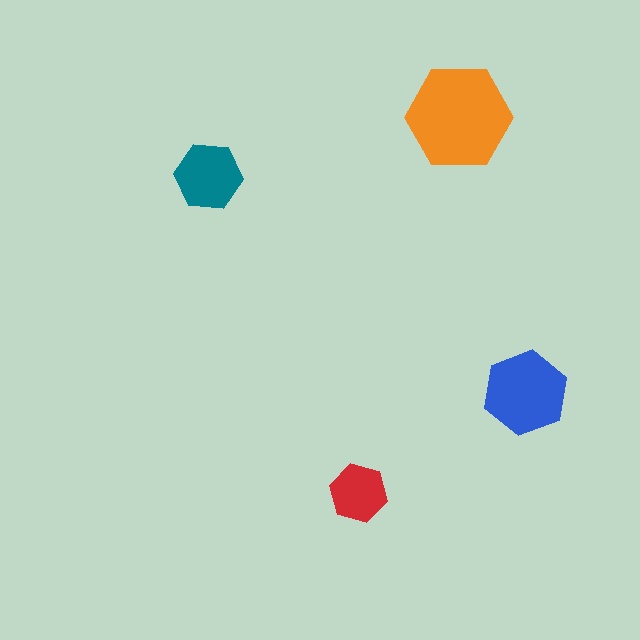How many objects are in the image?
There are 4 objects in the image.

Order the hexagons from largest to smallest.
the orange one, the blue one, the teal one, the red one.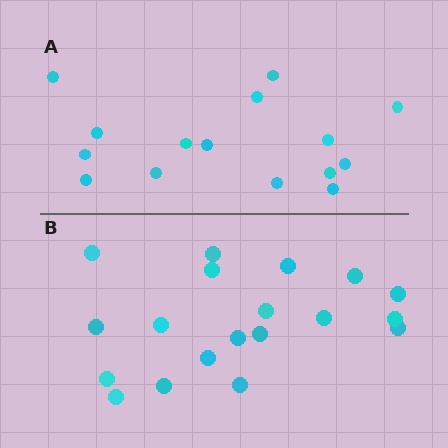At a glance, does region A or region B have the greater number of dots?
Region B (the bottom region) has more dots.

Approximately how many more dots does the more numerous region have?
Region B has about 4 more dots than region A.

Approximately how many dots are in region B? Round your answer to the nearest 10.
About 20 dots. (The exact count is 19, which rounds to 20.)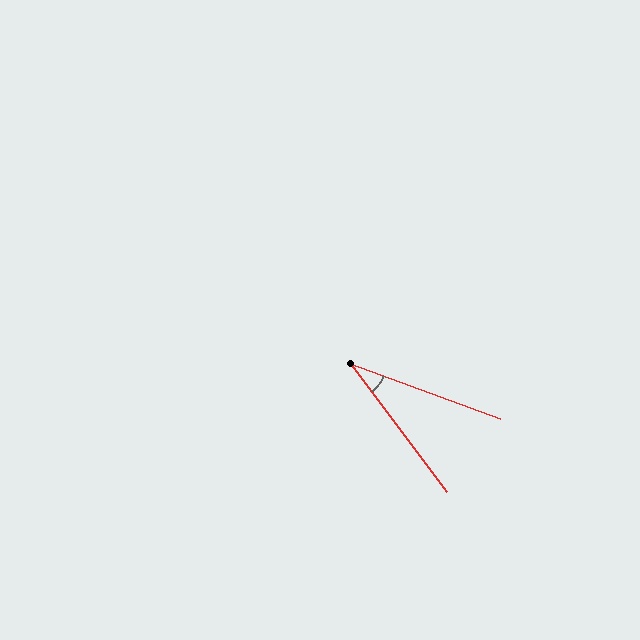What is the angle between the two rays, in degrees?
Approximately 33 degrees.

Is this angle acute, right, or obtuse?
It is acute.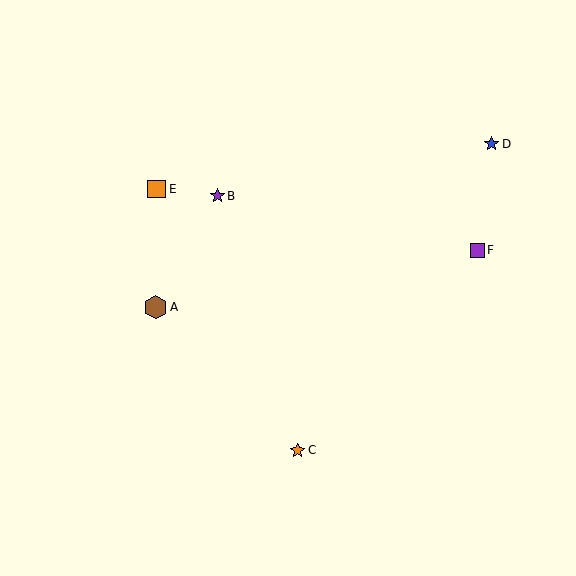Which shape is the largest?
The brown hexagon (labeled A) is the largest.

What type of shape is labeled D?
Shape D is a blue star.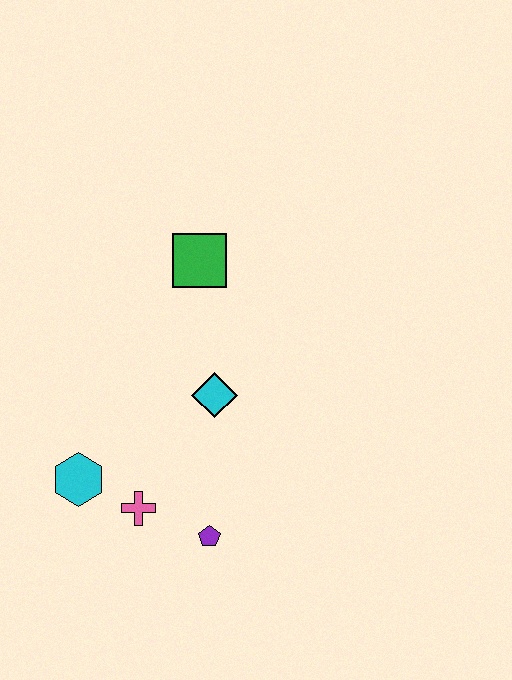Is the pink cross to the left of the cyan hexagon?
No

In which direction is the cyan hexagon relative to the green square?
The cyan hexagon is below the green square.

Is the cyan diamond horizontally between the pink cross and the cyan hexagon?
No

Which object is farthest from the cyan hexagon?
The green square is farthest from the cyan hexagon.